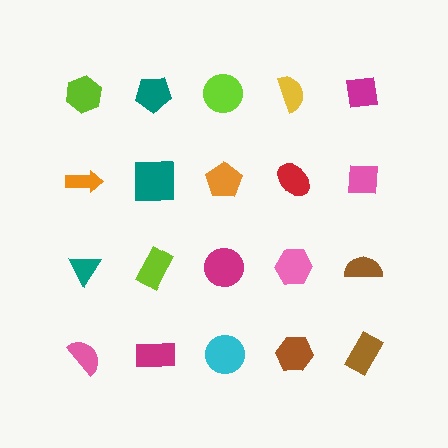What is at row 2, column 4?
A red ellipse.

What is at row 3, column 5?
A brown semicircle.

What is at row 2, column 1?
An orange arrow.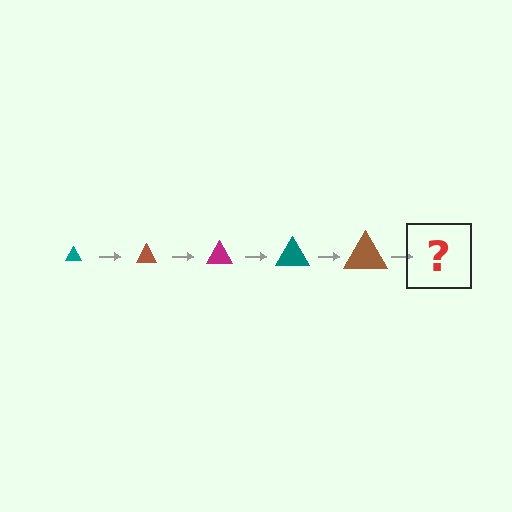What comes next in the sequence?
The next element should be a magenta triangle, larger than the previous one.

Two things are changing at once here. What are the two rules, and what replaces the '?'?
The two rules are that the triangle grows larger each step and the color cycles through teal, brown, and magenta. The '?' should be a magenta triangle, larger than the previous one.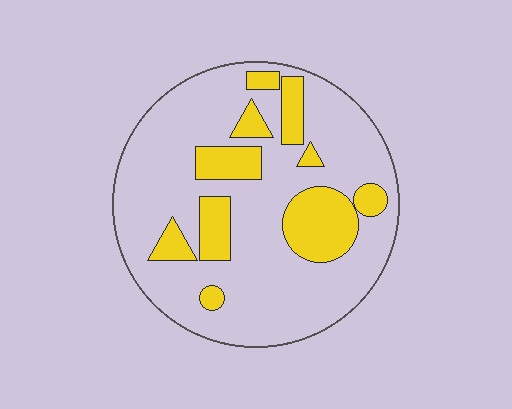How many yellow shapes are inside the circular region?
10.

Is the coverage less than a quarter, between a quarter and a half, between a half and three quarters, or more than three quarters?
Less than a quarter.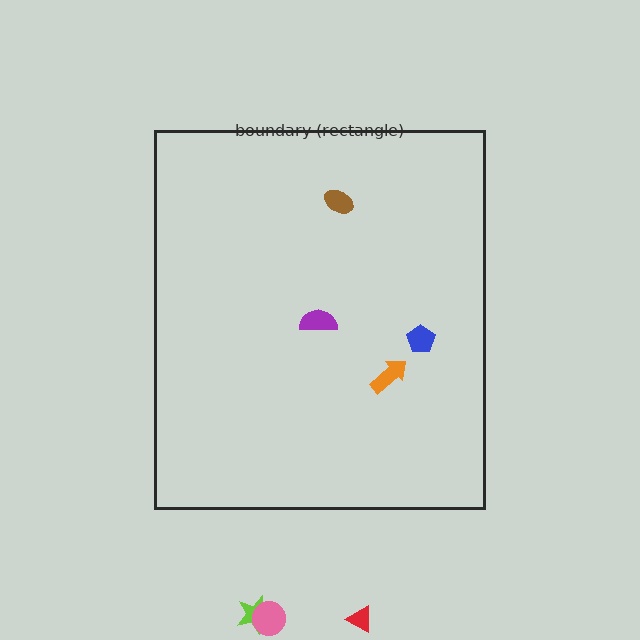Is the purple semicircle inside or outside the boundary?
Inside.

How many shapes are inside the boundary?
4 inside, 3 outside.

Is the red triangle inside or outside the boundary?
Outside.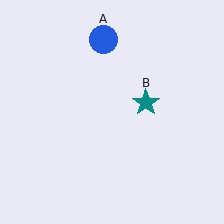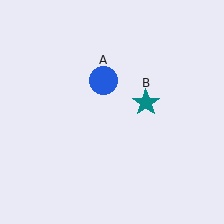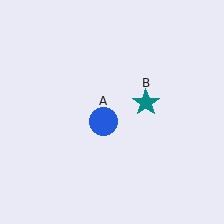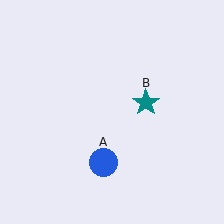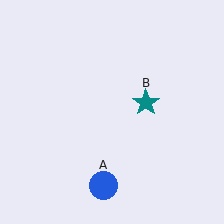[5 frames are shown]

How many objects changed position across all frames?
1 object changed position: blue circle (object A).